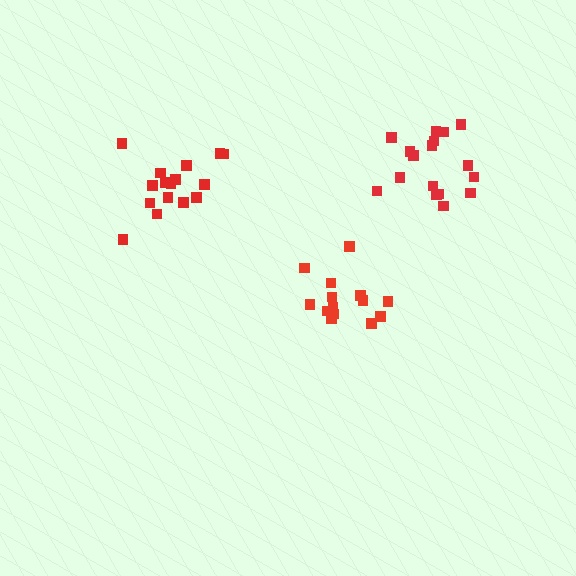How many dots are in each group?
Group 1: 16 dots, Group 2: 17 dots, Group 3: 14 dots (47 total).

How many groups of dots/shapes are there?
There are 3 groups.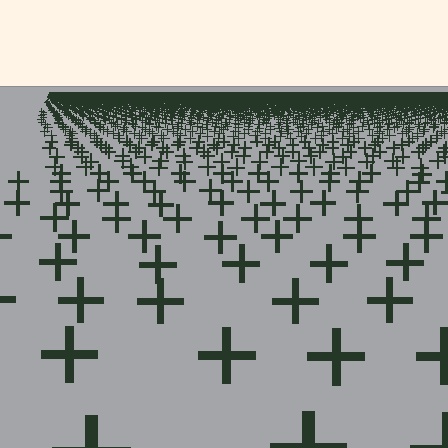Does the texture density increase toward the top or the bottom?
Density increases toward the top.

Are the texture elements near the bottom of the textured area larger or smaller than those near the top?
Larger. Near the bottom, elements are closer to the viewer and appear at a bigger on-screen size.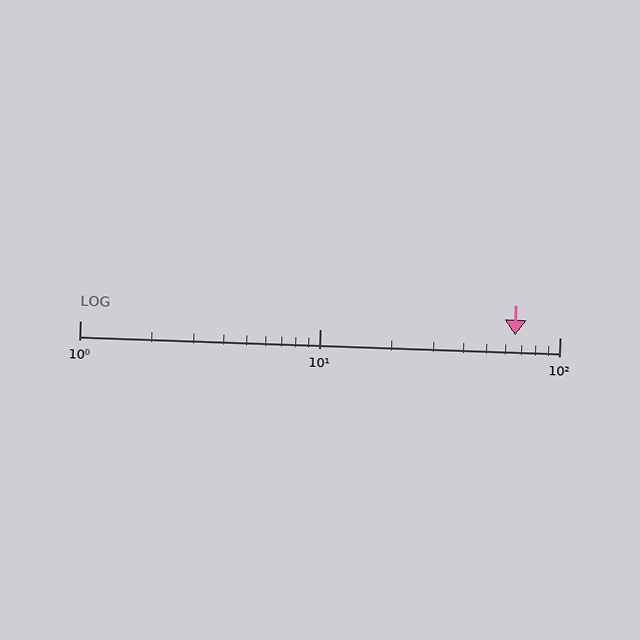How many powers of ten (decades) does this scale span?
The scale spans 2 decades, from 1 to 100.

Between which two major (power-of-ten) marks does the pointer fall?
The pointer is between 10 and 100.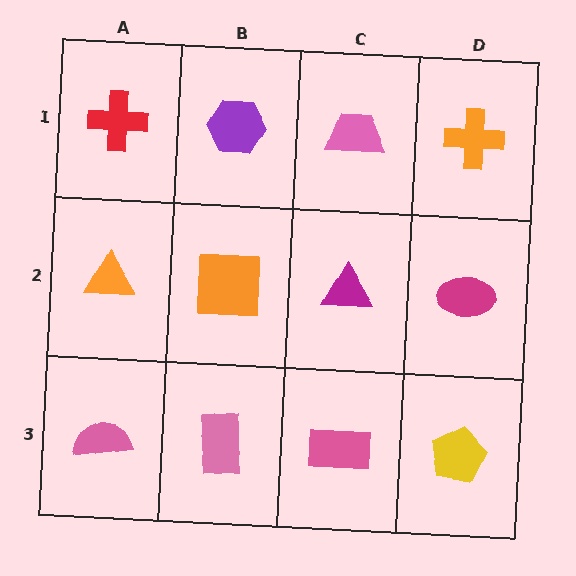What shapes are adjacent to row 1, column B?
An orange square (row 2, column B), a red cross (row 1, column A), a pink trapezoid (row 1, column C).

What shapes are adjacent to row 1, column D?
A magenta ellipse (row 2, column D), a pink trapezoid (row 1, column C).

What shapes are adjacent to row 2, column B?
A purple hexagon (row 1, column B), a pink rectangle (row 3, column B), an orange triangle (row 2, column A), a magenta triangle (row 2, column C).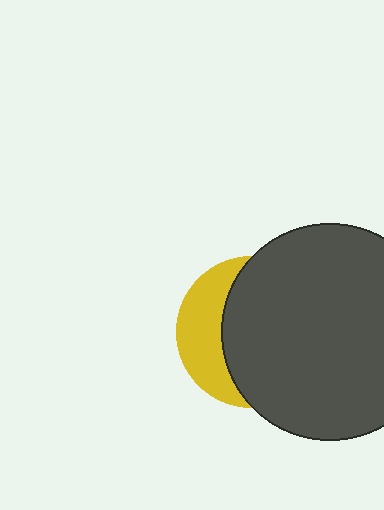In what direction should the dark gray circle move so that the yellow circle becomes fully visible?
The dark gray circle should move right. That is the shortest direction to clear the overlap and leave the yellow circle fully visible.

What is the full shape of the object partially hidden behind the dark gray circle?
The partially hidden object is a yellow circle.